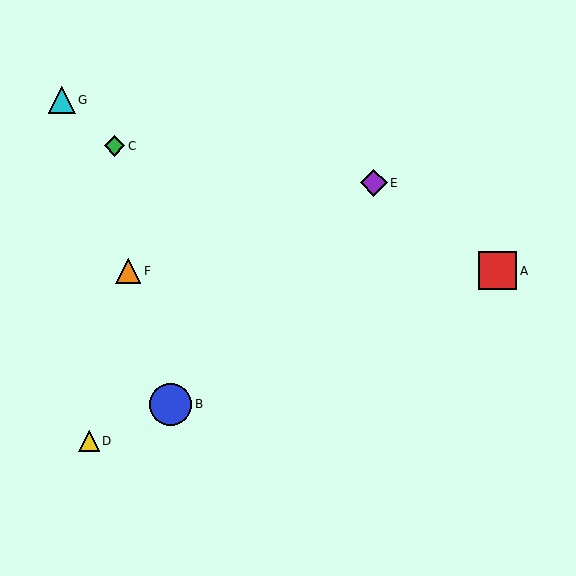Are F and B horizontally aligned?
No, F is at y≈271 and B is at y≈404.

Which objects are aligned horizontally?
Objects A, F are aligned horizontally.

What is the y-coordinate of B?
Object B is at y≈404.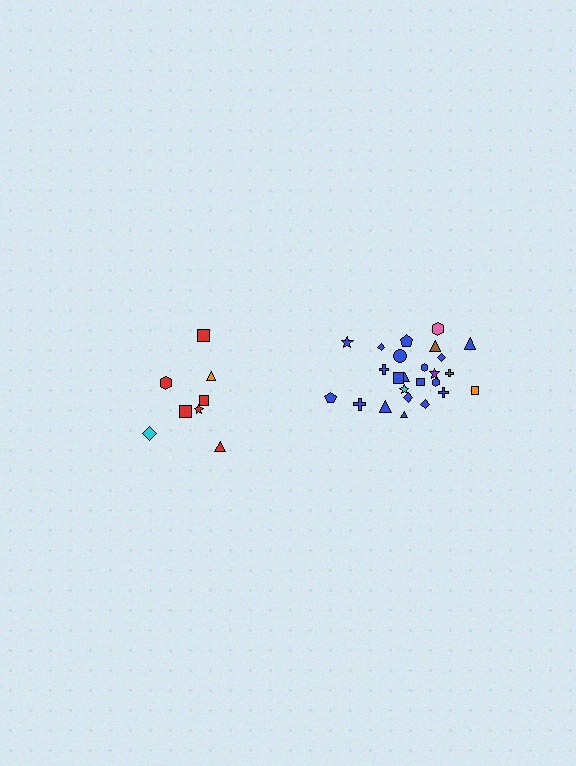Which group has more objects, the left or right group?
The right group.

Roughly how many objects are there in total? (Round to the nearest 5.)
Roughly 35 objects in total.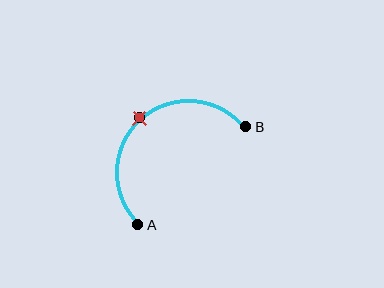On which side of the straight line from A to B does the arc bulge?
The arc bulges above and to the left of the straight line connecting A and B.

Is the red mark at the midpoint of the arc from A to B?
Yes. The red mark lies on the arc at equal arc-length from both A and B — it is the arc midpoint.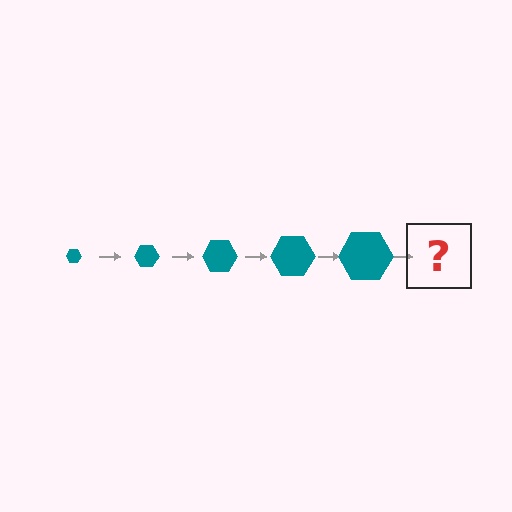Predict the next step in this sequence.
The next step is a teal hexagon, larger than the previous one.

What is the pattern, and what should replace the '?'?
The pattern is that the hexagon gets progressively larger each step. The '?' should be a teal hexagon, larger than the previous one.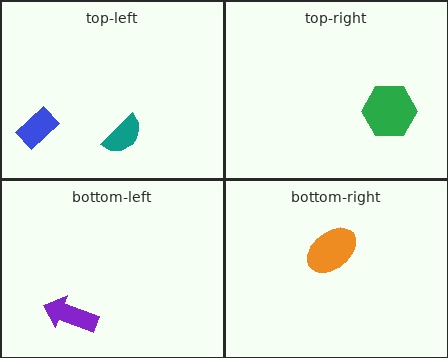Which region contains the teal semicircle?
The top-left region.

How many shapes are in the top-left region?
2.